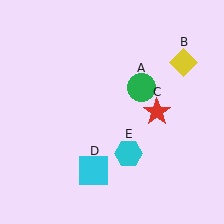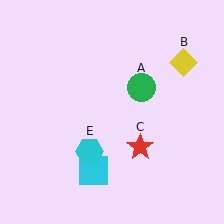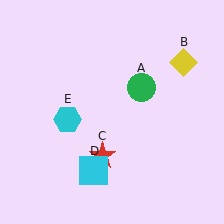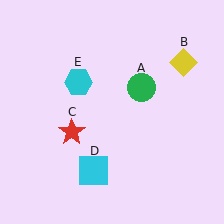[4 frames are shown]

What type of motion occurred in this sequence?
The red star (object C), cyan hexagon (object E) rotated clockwise around the center of the scene.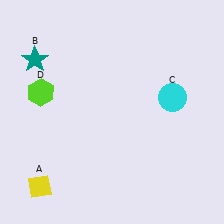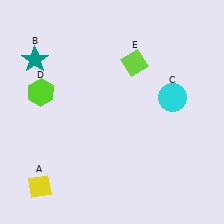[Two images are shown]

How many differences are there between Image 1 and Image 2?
There is 1 difference between the two images.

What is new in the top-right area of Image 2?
A lime diamond (E) was added in the top-right area of Image 2.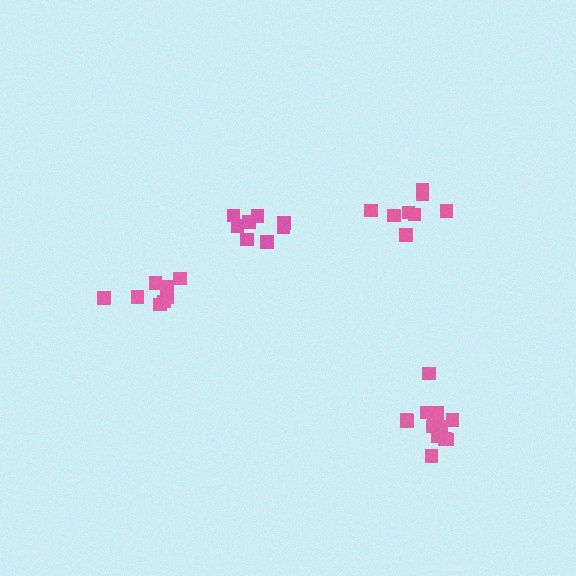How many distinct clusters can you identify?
There are 4 distinct clusters.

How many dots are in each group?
Group 1: 8 dots, Group 2: 8 dots, Group 3: 8 dots, Group 4: 13 dots (37 total).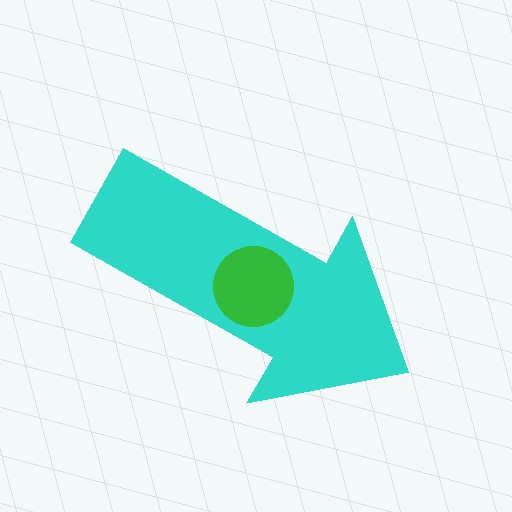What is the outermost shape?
The cyan arrow.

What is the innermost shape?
The green circle.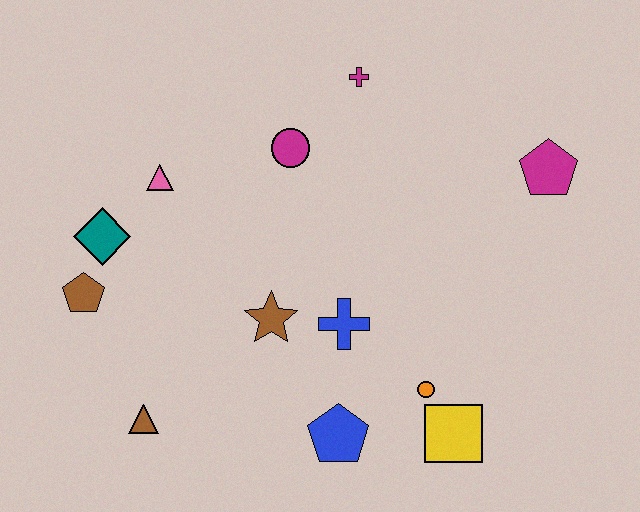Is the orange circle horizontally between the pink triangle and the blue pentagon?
No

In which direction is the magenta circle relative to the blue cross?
The magenta circle is above the blue cross.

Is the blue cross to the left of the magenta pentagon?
Yes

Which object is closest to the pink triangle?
The teal diamond is closest to the pink triangle.